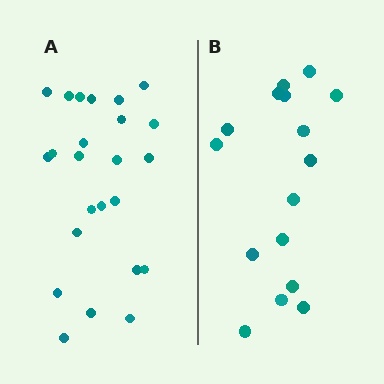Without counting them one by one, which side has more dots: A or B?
Region A (the left region) has more dots.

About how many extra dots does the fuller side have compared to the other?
Region A has roughly 8 or so more dots than region B.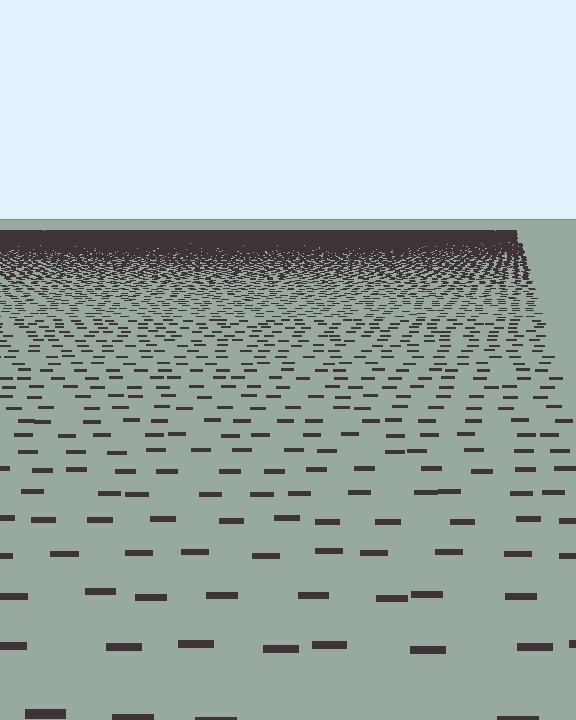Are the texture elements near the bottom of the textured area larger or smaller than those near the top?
Larger. Near the bottom, elements are closer to the viewer and appear at a bigger on-screen size.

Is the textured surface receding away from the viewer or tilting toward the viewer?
The surface is receding away from the viewer. Texture elements get smaller and denser toward the top.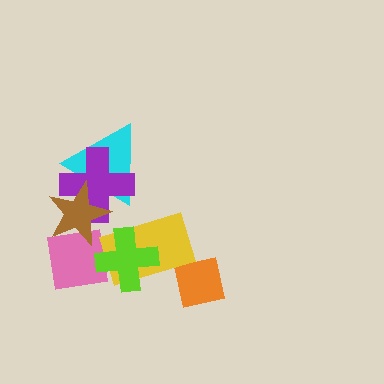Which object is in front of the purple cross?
The brown star is in front of the purple cross.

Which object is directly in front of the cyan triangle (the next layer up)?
The purple cross is directly in front of the cyan triangle.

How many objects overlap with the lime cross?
2 objects overlap with the lime cross.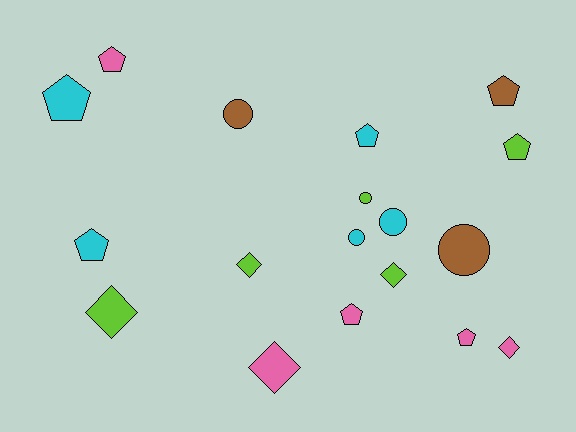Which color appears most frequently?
Pink, with 5 objects.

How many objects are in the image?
There are 18 objects.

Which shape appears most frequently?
Pentagon, with 8 objects.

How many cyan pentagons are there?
There are 3 cyan pentagons.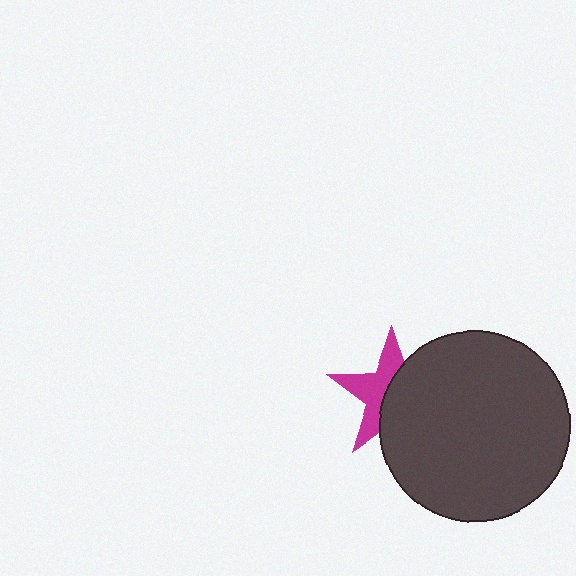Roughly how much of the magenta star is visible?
About half of it is visible (roughly 47%).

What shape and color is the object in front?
The object in front is a dark gray circle.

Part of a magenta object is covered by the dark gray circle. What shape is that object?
It is a star.